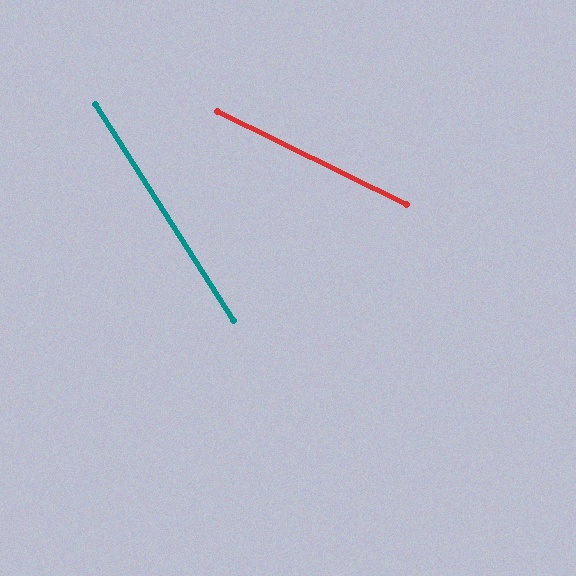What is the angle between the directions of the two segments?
Approximately 31 degrees.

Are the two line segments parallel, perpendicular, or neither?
Neither parallel nor perpendicular — they differ by about 31°.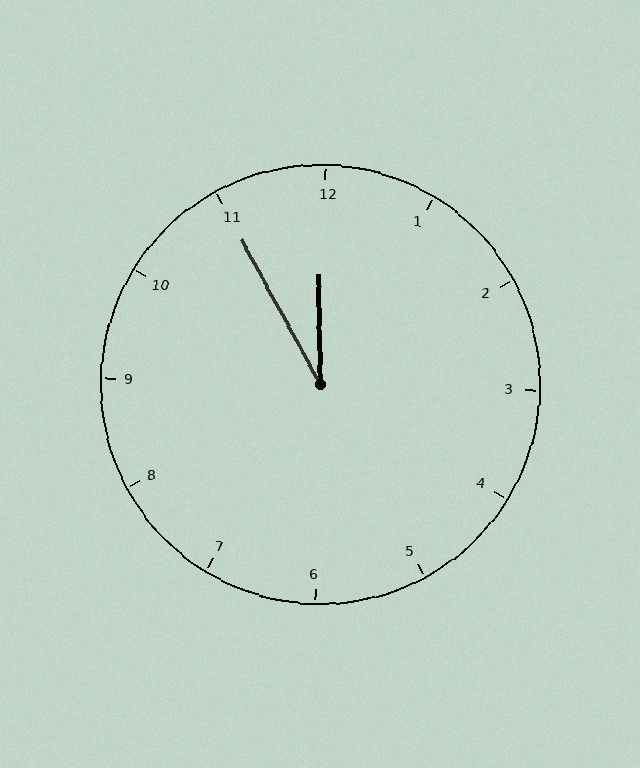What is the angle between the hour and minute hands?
Approximately 28 degrees.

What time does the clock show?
11:55.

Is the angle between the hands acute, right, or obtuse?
It is acute.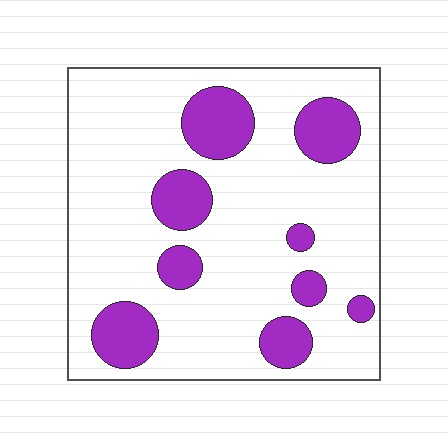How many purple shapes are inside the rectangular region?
9.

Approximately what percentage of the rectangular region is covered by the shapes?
Approximately 20%.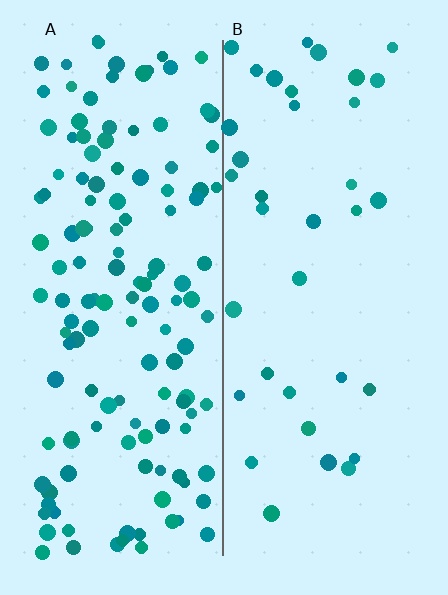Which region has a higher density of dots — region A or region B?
A (the left).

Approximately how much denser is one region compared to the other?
Approximately 3.7× — region A over region B.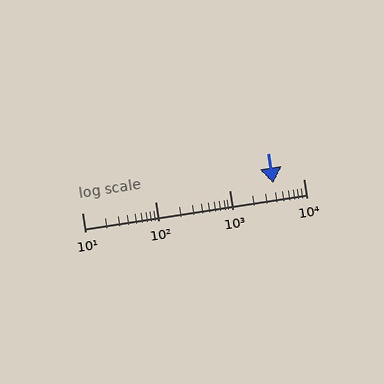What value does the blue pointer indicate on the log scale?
The pointer indicates approximately 3900.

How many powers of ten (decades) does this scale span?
The scale spans 3 decades, from 10 to 10000.